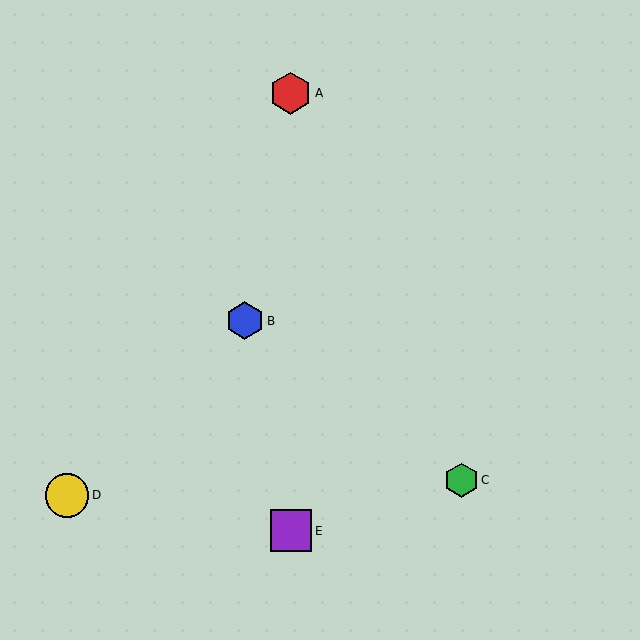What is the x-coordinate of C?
Object C is at x≈461.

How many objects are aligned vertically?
2 objects (A, E) are aligned vertically.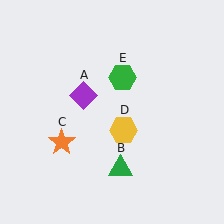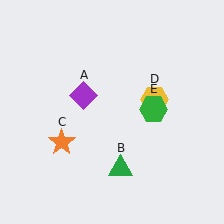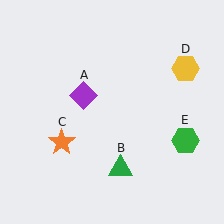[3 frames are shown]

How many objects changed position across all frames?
2 objects changed position: yellow hexagon (object D), green hexagon (object E).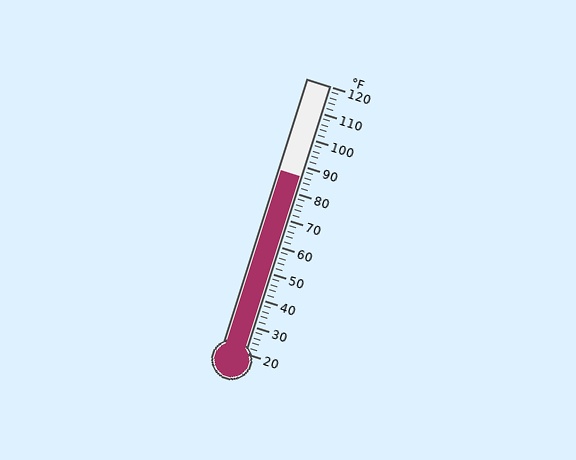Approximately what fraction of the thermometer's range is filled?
The thermometer is filled to approximately 65% of its range.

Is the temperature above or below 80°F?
The temperature is above 80°F.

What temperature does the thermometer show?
The thermometer shows approximately 86°F.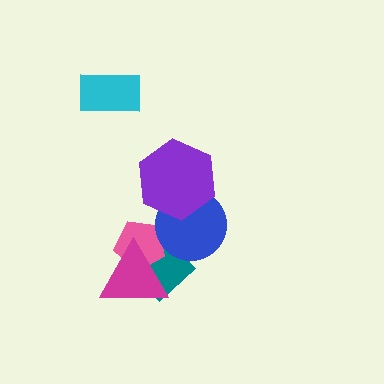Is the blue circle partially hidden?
Yes, it is partially covered by another shape.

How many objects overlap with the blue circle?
3 objects overlap with the blue circle.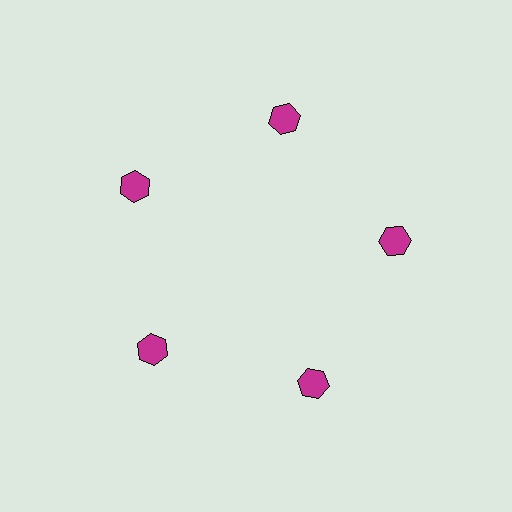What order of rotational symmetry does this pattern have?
This pattern has 5-fold rotational symmetry.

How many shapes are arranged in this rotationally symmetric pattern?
There are 5 shapes, arranged in 5 groups of 1.